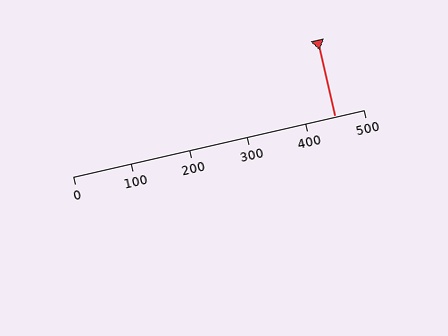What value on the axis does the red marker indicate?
The marker indicates approximately 450.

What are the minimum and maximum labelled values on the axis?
The axis runs from 0 to 500.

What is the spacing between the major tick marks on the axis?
The major ticks are spaced 100 apart.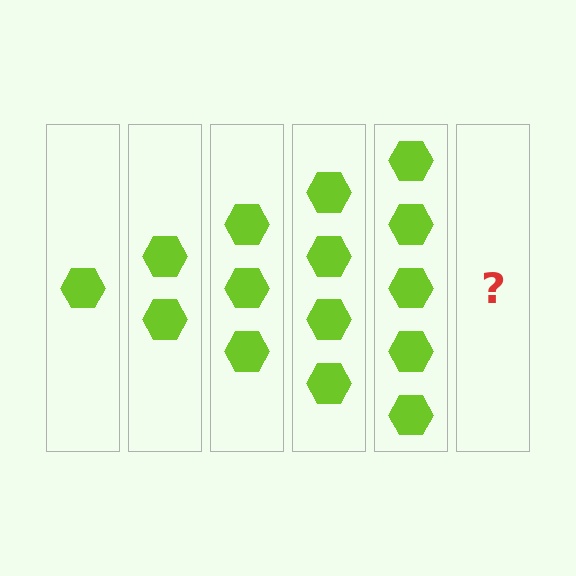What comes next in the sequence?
The next element should be 6 hexagons.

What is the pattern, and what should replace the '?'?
The pattern is that each step adds one more hexagon. The '?' should be 6 hexagons.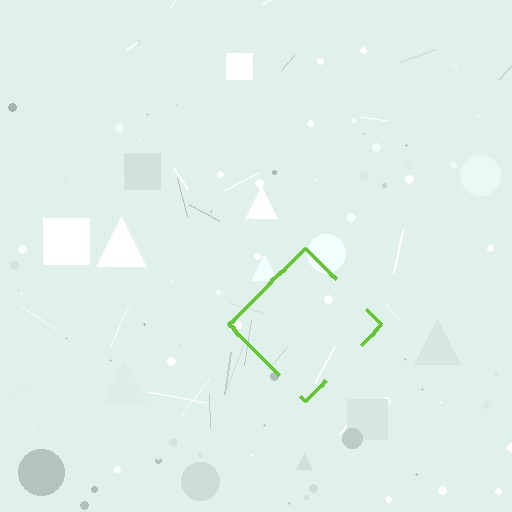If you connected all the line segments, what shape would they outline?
They would outline a diamond.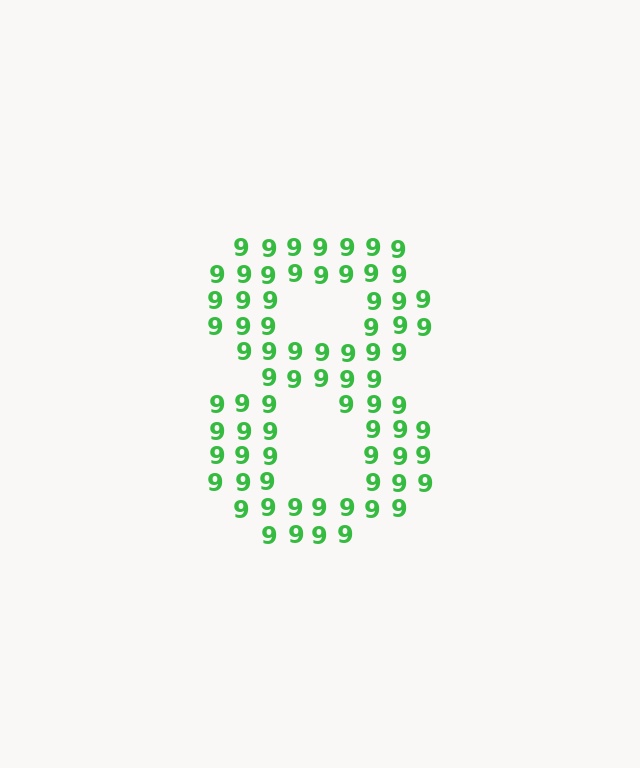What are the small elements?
The small elements are digit 9's.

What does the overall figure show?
The overall figure shows the digit 8.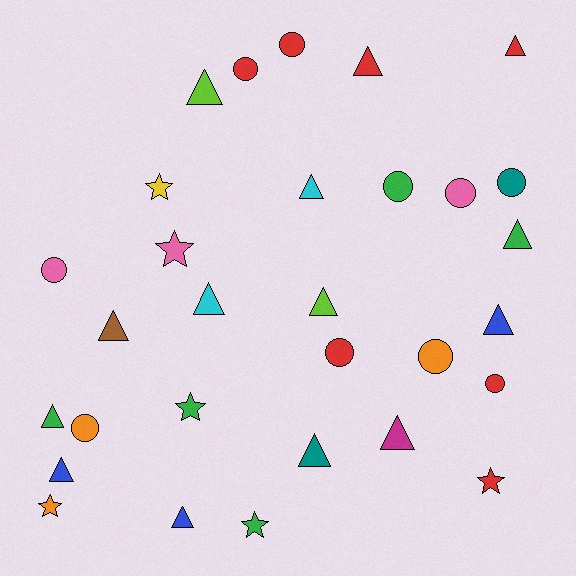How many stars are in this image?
There are 6 stars.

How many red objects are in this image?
There are 7 red objects.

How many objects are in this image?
There are 30 objects.